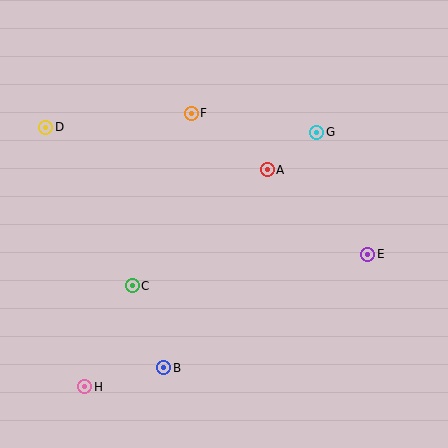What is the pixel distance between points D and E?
The distance between D and E is 346 pixels.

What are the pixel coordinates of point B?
Point B is at (163, 368).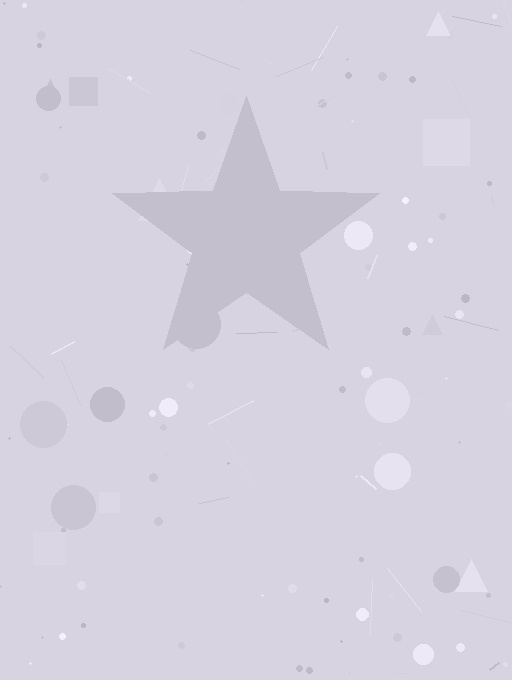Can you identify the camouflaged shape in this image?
The camouflaged shape is a star.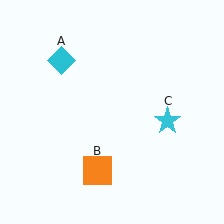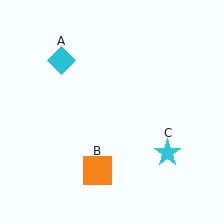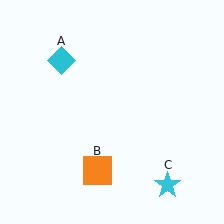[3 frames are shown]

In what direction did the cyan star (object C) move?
The cyan star (object C) moved down.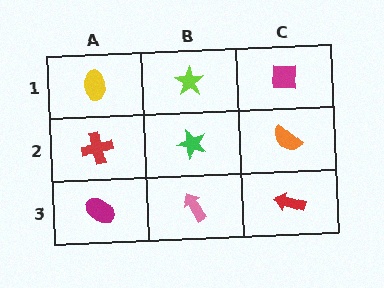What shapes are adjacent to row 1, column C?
An orange semicircle (row 2, column C), a lime star (row 1, column B).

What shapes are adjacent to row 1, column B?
A green star (row 2, column B), a yellow ellipse (row 1, column A), a magenta square (row 1, column C).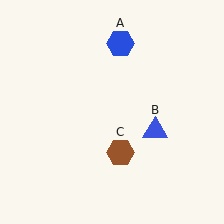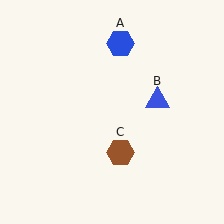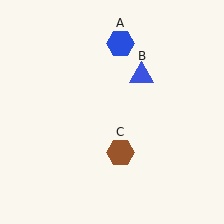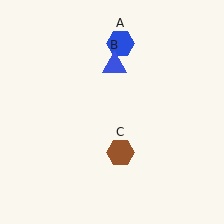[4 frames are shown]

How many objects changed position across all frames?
1 object changed position: blue triangle (object B).